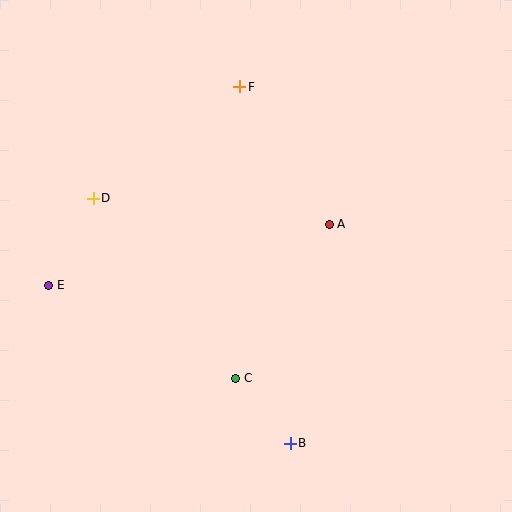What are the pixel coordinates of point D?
Point D is at (93, 198).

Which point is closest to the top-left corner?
Point D is closest to the top-left corner.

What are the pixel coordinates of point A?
Point A is at (329, 224).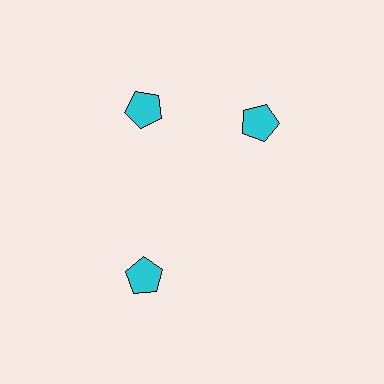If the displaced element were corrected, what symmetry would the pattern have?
It would have 3-fold rotational symmetry — the pattern would map onto itself every 120 degrees.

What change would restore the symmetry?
The symmetry would be restored by rotating it back into even spacing with its neighbors so that all 3 pentagons sit at equal angles and equal distance from the center.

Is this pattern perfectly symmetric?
No. The 3 cyan pentagons are arranged in a ring, but one element near the 3 o'clock position is rotated out of alignment along the ring, breaking the 3-fold rotational symmetry.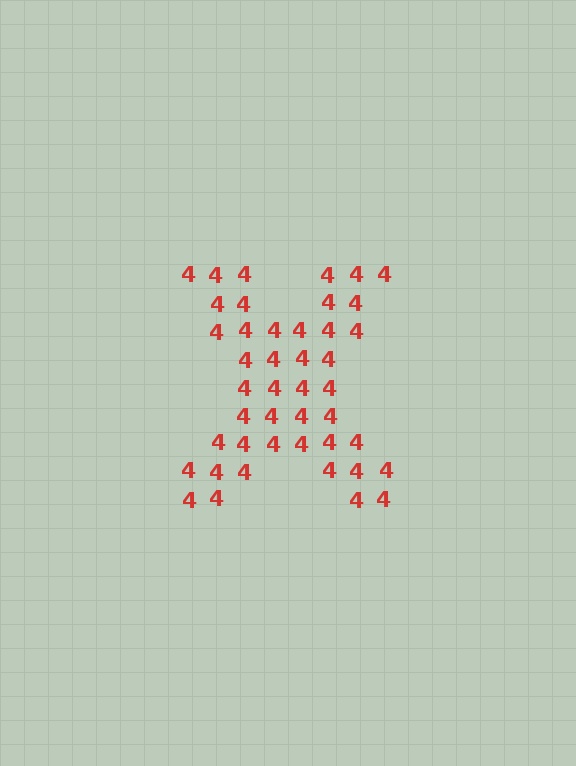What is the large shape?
The large shape is the letter X.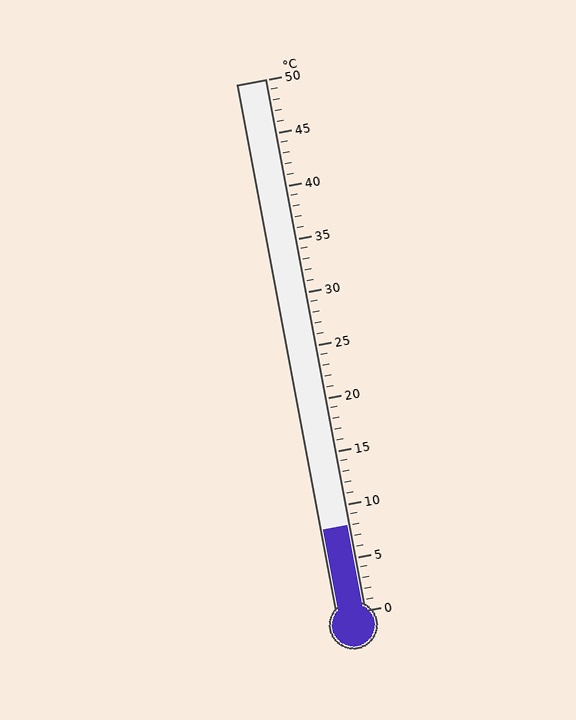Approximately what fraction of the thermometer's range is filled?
The thermometer is filled to approximately 15% of its range.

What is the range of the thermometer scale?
The thermometer scale ranges from 0°C to 50°C.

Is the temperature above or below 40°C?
The temperature is below 40°C.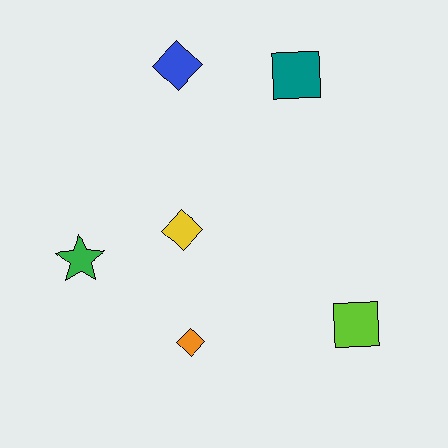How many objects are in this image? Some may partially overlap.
There are 6 objects.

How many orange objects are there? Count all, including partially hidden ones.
There is 1 orange object.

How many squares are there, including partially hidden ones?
There are 2 squares.